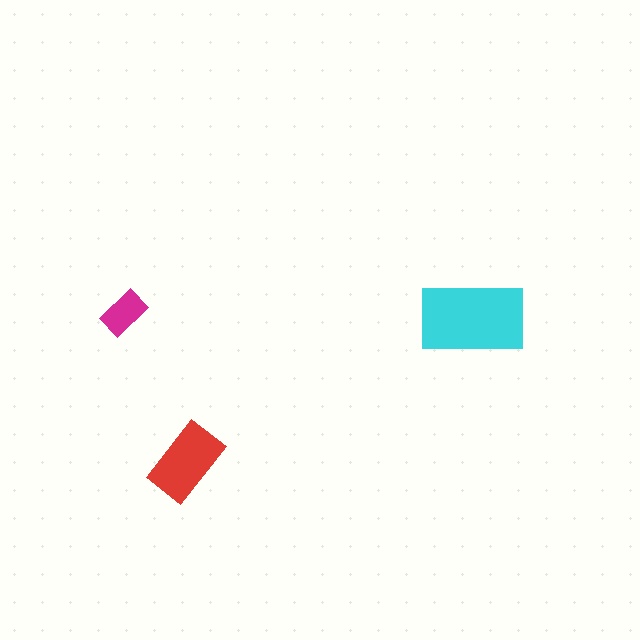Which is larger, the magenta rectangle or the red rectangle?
The red one.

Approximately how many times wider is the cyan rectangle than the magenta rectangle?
About 2.5 times wider.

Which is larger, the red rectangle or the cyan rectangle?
The cyan one.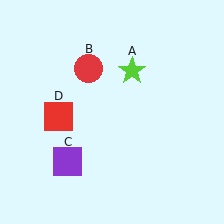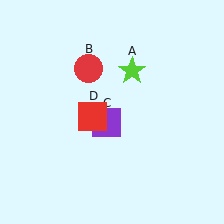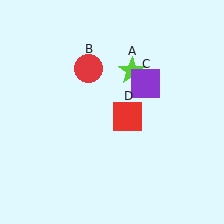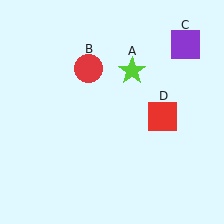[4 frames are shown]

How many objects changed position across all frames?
2 objects changed position: purple square (object C), red square (object D).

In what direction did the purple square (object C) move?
The purple square (object C) moved up and to the right.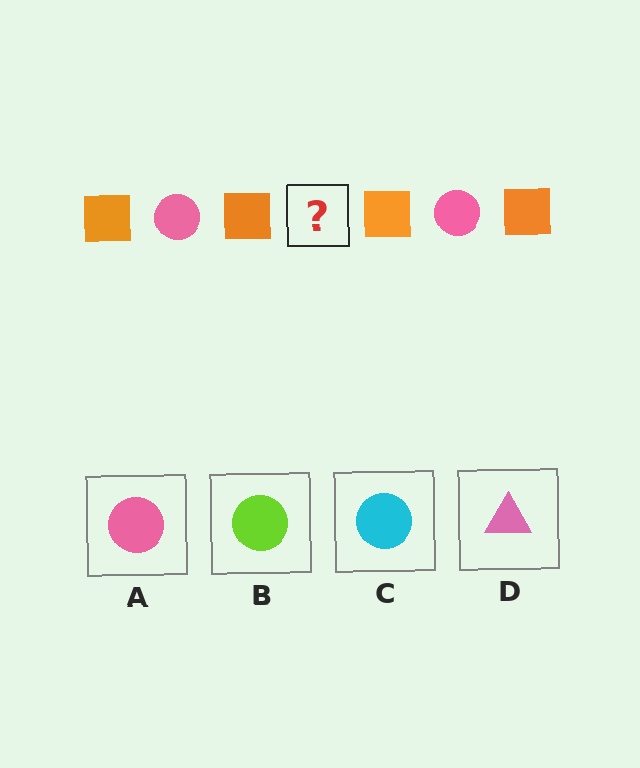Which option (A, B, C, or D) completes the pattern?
A.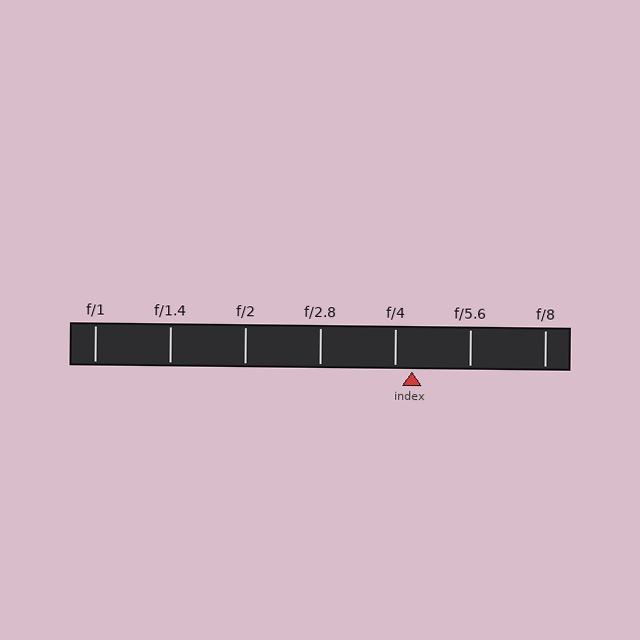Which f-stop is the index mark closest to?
The index mark is closest to f/4.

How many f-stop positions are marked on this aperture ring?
There are 7 f-stop positions marked.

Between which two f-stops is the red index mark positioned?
The index mark is between f/4 and f/5.6.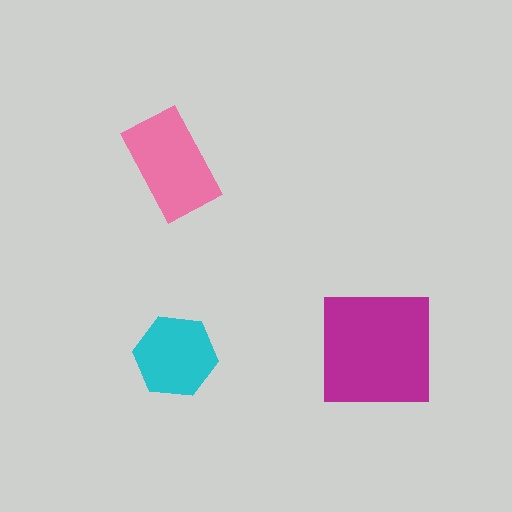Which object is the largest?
The magenta square.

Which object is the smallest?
The cyan hexagon.